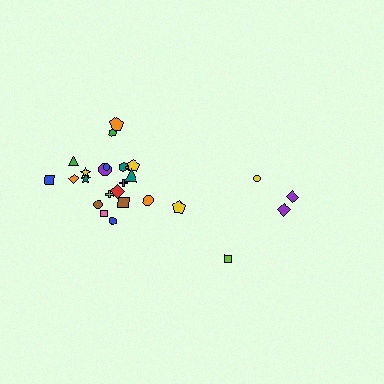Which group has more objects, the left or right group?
The left group.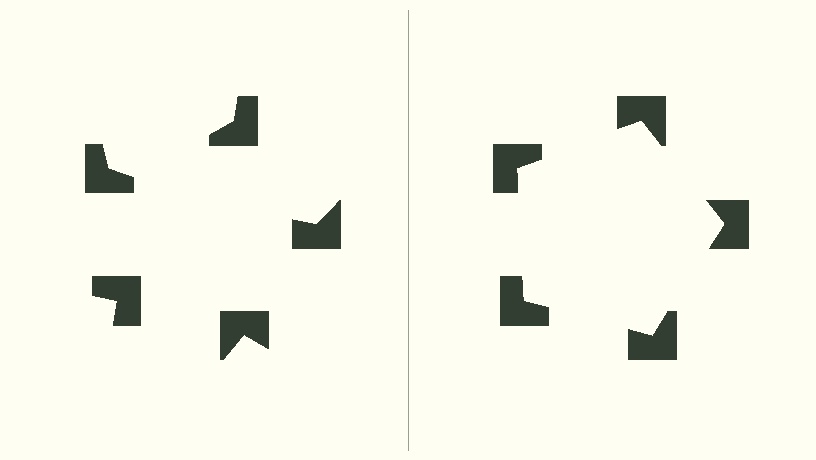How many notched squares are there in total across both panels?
10 — 5 on each side.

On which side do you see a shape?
An illusory pentagon appears on the right side. On the left side the wedge cuts are rotated, so no coherent shape forms.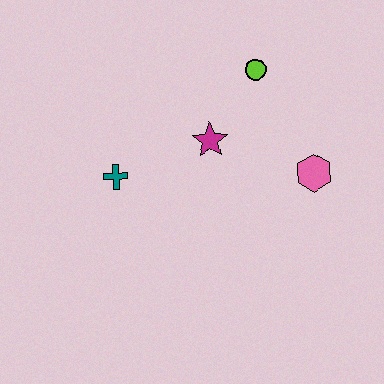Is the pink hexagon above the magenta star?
No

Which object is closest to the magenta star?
The lime circle is closest to the magenta star.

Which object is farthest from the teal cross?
The pink hexagon is farthest from the teal cross.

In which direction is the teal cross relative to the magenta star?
The teal cross is to the left of the magenta star.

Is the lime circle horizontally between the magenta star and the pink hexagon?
Yes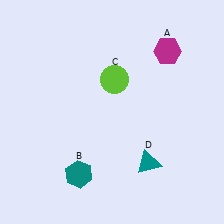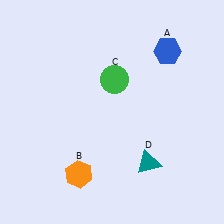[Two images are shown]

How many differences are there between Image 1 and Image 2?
There are 3 differences between the two images.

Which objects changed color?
A changed from magenta to blue. B changed from teal to orange. C changed from lime to green.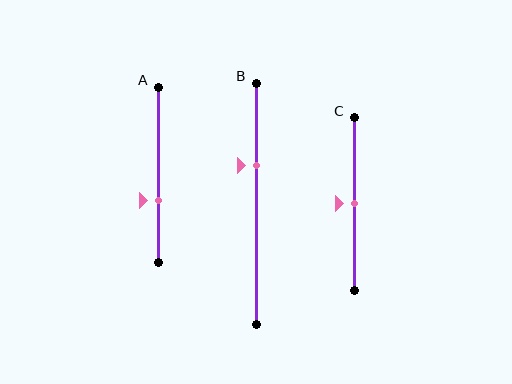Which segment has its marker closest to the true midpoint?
Segment C has its marker closest to the true midpoint.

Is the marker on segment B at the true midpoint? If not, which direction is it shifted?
No, the marker on segment B is shifted upward by about 16% of the segment length.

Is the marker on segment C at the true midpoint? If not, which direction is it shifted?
Yes, the marker on segment C is at the true midpoint.